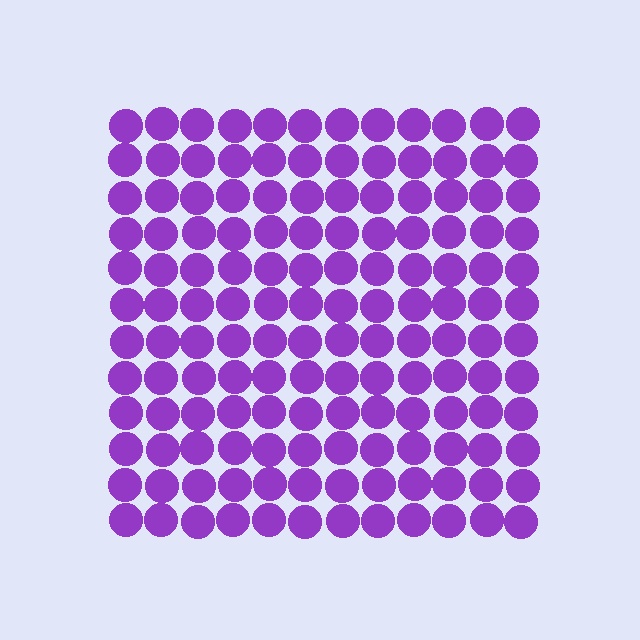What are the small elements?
The small elements are circles.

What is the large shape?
The large shape is a square.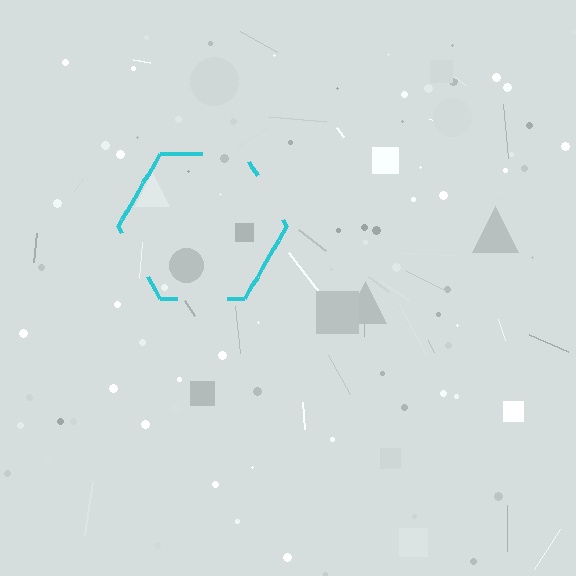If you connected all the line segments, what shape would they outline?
They would outline a hexagon.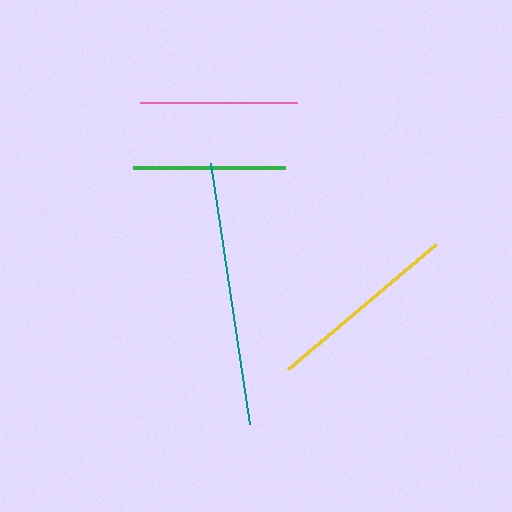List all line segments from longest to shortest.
From longest to shortest: teal, yellow, pink, green.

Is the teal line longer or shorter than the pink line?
The teal line is longer than the pink line.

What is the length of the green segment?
The green segment is approximately 152 pixels long.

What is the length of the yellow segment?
The yellow segment is approximately 194 pixels long.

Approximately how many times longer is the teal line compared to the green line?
The teal line is approximately 1.7 times the length of the green line.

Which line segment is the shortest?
The green line is the shortest at approximately 152 pixels.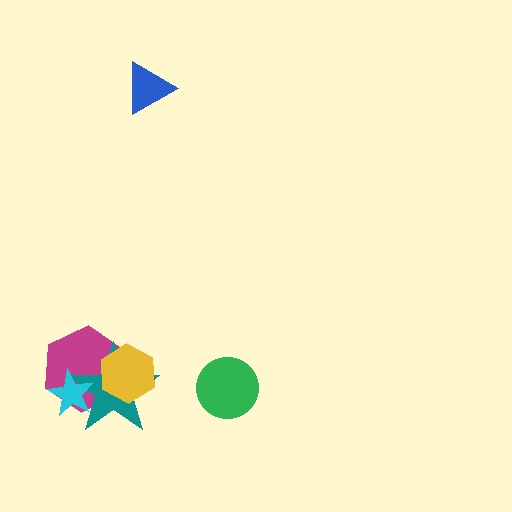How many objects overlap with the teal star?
3 objects overlap with the teal star.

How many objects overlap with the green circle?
0 objects overlap with the green circle.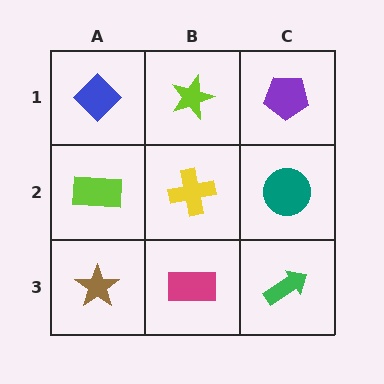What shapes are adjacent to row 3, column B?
A yellow cross (row 2, column B), a brown star (row 3, column A), a green arrow (row 3, column C).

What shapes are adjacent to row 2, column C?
A purple pentagon (row 1, column C), a green arrow (row 3, column C), a yellow cross (row 2, column B).